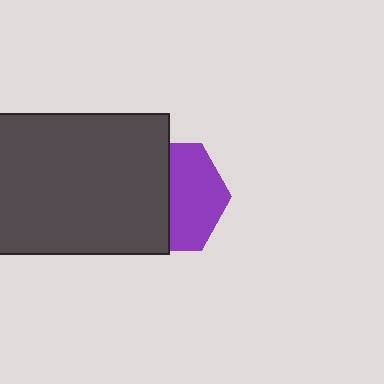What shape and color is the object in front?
The object in front is a dark gray rectangle.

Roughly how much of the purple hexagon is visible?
About half of it is visible (roughly 51%).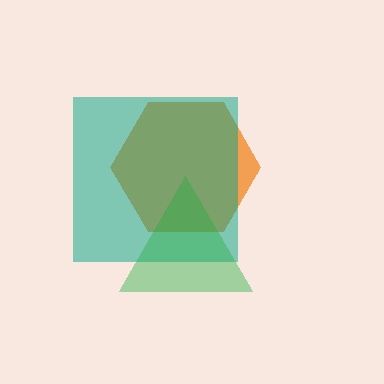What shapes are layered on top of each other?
The layered shapes are: an orange hexagon, a teal square, a green triangle.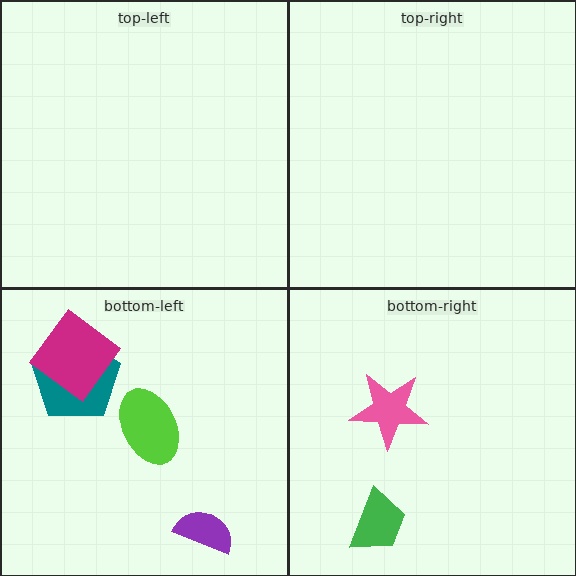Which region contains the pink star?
The bottom-right region.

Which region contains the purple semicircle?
The bottom-left region.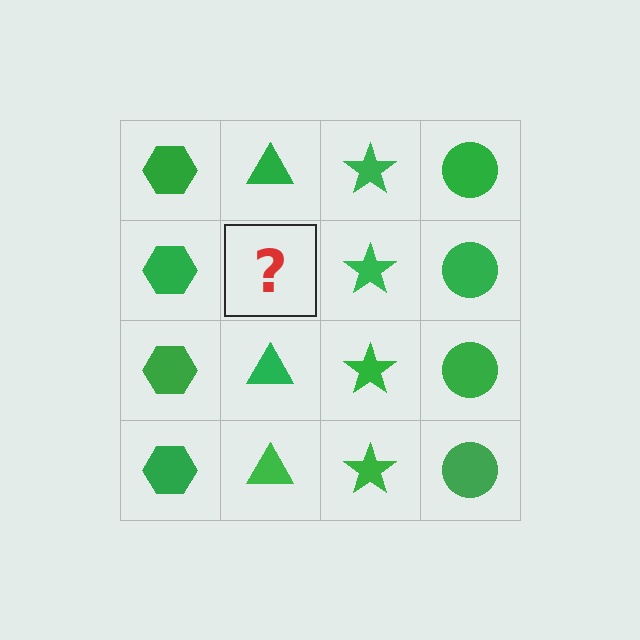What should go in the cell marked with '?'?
The missing cell should contain a green triangle.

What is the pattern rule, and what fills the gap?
The rule is that each column has a consistent shape. The gap should be filled with a green triangle.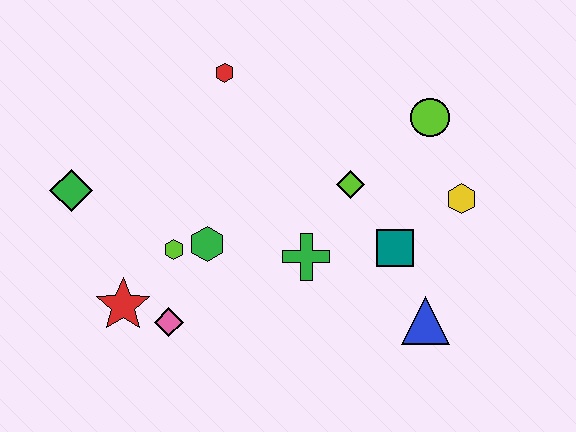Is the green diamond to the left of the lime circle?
Yes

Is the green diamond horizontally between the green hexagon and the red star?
No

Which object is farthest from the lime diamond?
The green diamond is farthest from the lime diamond.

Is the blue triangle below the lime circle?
Yes